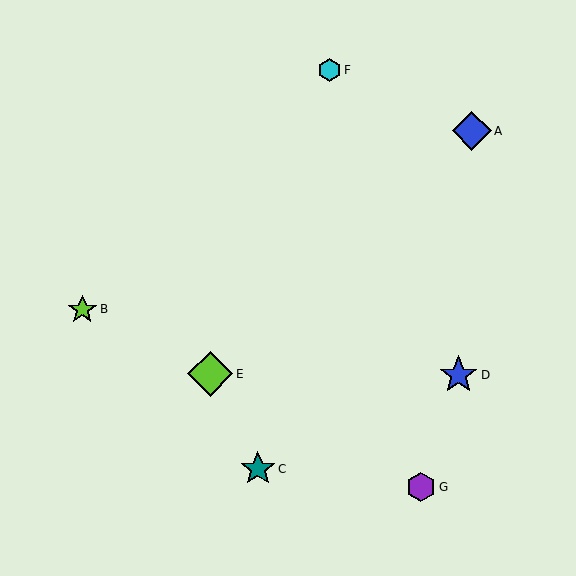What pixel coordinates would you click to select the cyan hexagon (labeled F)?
Click at (329, 70) to select the cyan hexagon F.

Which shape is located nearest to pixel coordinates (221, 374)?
The lime diamond (labeled E) at (210, 374) is nearest to that location.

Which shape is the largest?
The lime diamond (labeled E) is the largest.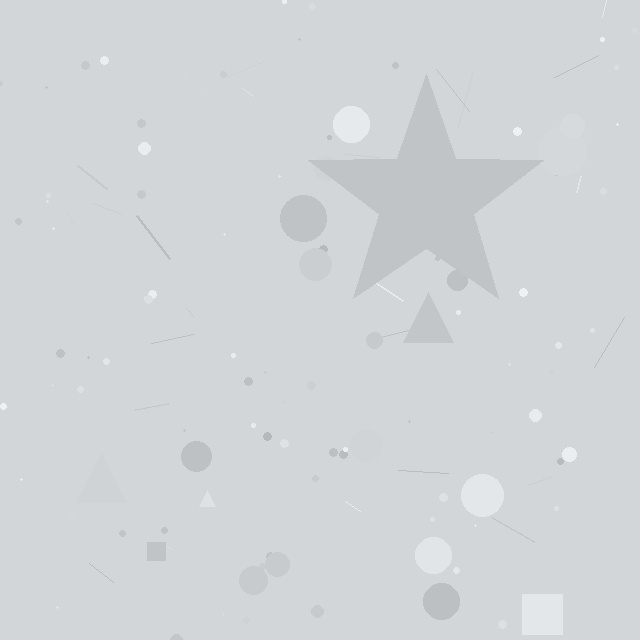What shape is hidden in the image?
A star is hidden in the image.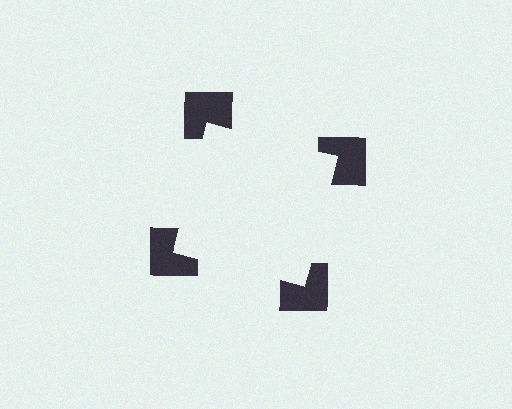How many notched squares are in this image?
There are 4 — one at each vertex of the illusory square.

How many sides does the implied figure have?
4 sides.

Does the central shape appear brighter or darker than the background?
It typically appears slightly brighter than the background, even though no actual brightness change is drawn.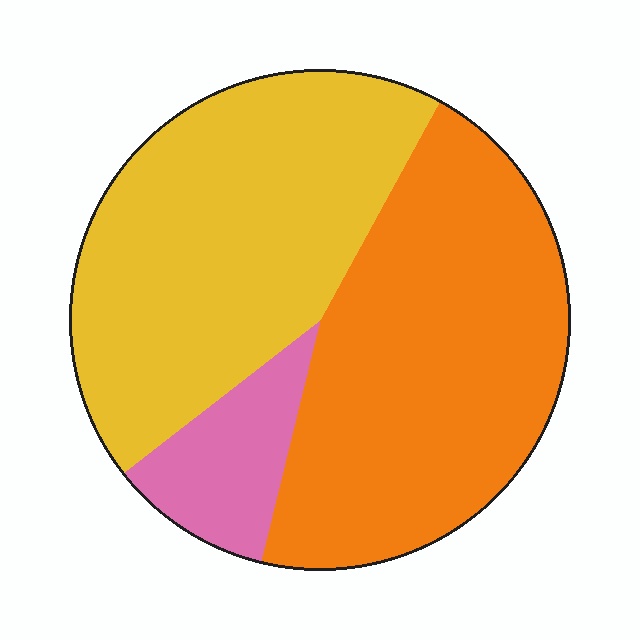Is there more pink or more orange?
Orange.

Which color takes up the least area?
Pink, at roughly 10%.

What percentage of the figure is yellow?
Yellow takes up about two fifths (2/5) of the figure.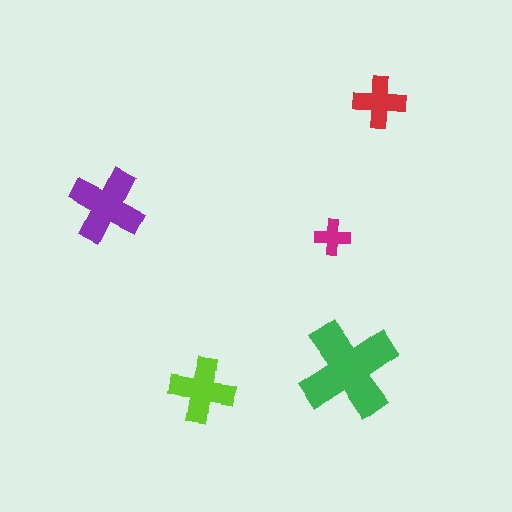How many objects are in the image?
There are 5 objects in the image.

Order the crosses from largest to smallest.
the green one, the purple one, the lime one, the red one, the magenta one.